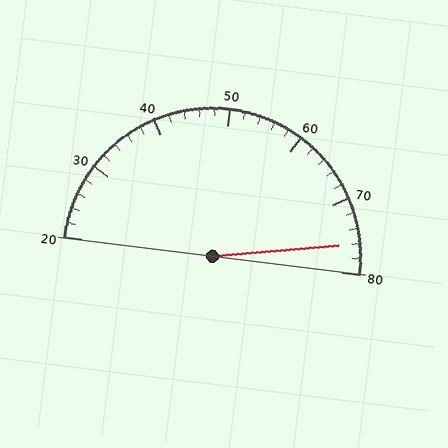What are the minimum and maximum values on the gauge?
The gauge ranges from 20 to 80.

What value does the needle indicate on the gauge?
The needle indicates approximately 76.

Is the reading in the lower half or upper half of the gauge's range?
The reading is in the upper half of the range (20 to 80).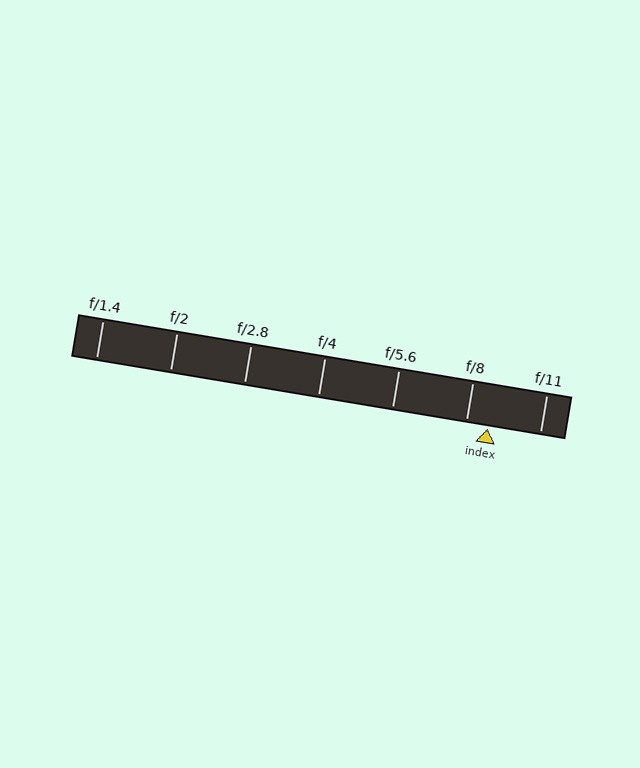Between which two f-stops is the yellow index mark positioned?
The index mark is between f/8 and f/11.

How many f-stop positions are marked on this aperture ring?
There are 7 f-stop positions marked.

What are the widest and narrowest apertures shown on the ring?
The widest aperture shown is f/1.4 and the narrowest is f/11.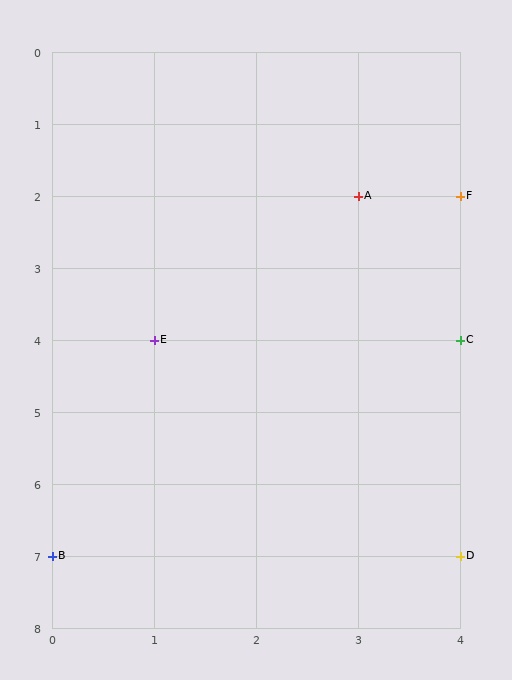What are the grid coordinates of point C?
Point C is at grid coordinates (4, 4).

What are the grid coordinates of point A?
Point A is at grid coordinates (3, 2).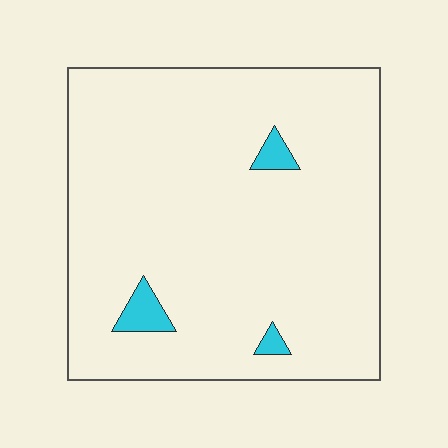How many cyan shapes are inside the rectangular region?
3.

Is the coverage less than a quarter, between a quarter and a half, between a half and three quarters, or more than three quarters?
Less than a quarter.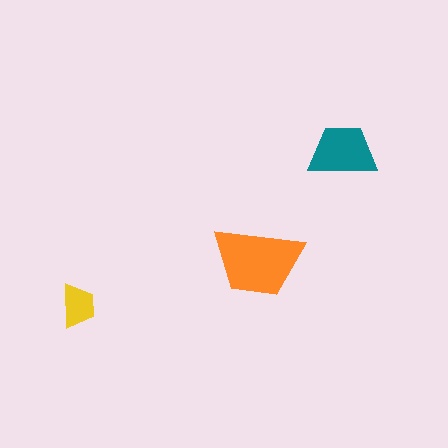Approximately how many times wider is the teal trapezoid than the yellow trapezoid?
About 1.5 times wider.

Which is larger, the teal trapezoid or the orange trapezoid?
The orange one.